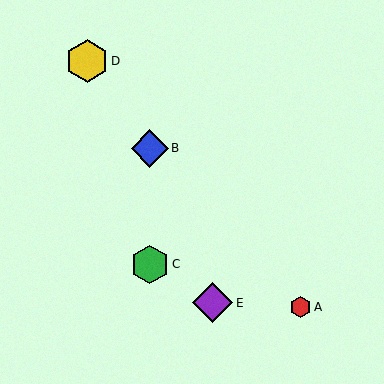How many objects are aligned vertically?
2 objects (B, C) are aligned vertically.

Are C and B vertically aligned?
Yes, both are at x≈150.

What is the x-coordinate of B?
Object B is at x≈150.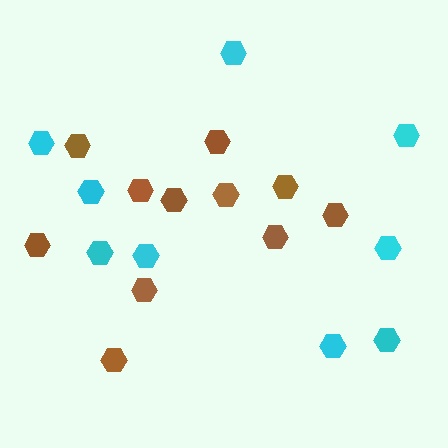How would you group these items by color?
There are 2 groups: one group of brown hexagons (11) and one group of cyan hexagons (9).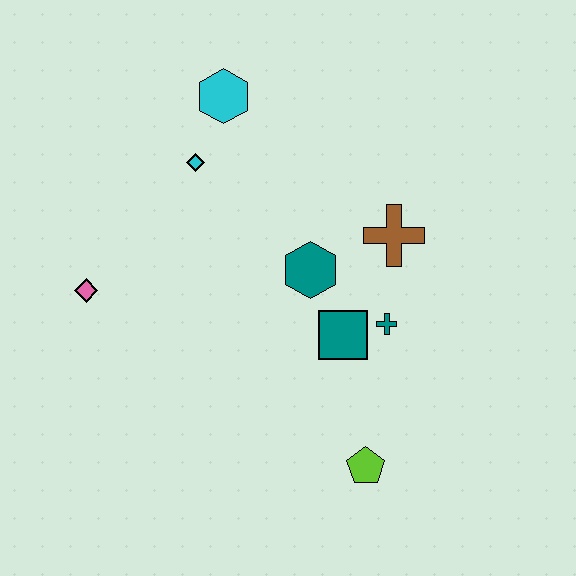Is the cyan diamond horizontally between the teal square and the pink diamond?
Yes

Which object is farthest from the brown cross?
The pink diamond is farthest from the brown cross.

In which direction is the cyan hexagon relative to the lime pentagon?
The cyan hexagon is above the lime pentagon.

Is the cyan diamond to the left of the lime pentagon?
Yes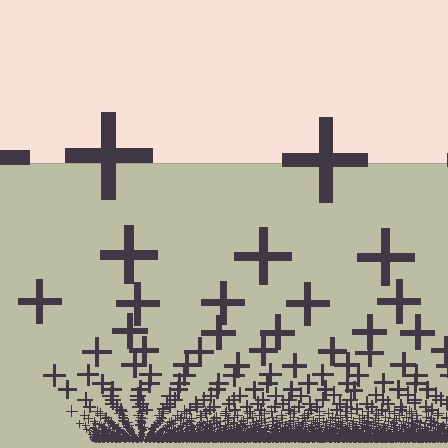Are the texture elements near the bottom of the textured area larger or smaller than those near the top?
Smaller. The gradient is inverted — elements near the bottom are smaller and denser.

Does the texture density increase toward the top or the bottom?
Density increases toward the bottom.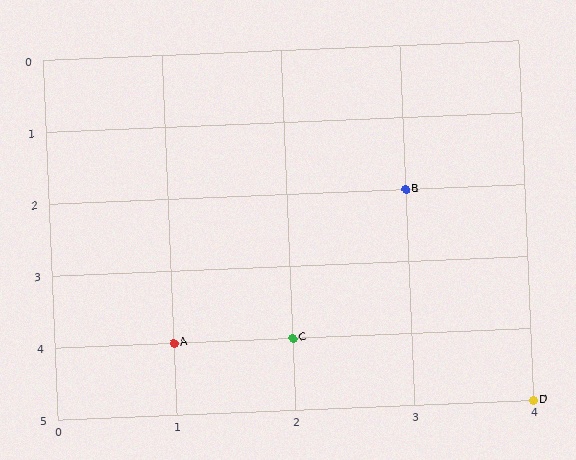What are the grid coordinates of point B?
Point B is at grid coordinates (3, 2).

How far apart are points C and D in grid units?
Points C and D are 2 columns and 1 row apart (about 2.2 grid units diagonally).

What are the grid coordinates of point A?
Point A is at grid coordinates (1, 4).